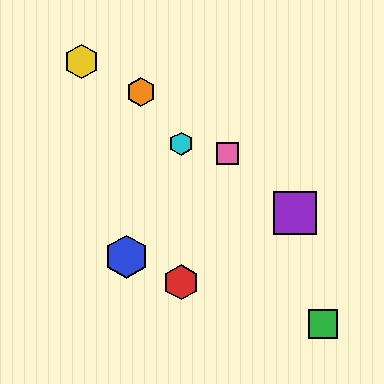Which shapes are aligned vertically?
The red hexagon, the cyan hexagon are aligned vertically.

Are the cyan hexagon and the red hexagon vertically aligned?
Yes, both are at x≈181.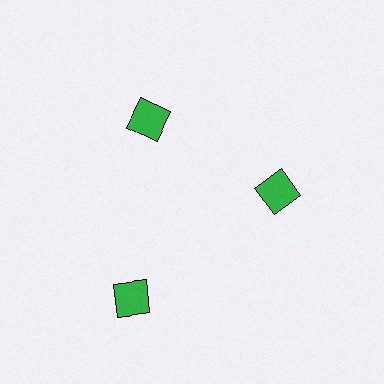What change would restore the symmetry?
The symmetry would be restored by moving it inward, back onto the ring so that all 3 diamonds sit at equal angles and equal distance from the center.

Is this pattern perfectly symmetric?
No. The 3 green diamonds are arranged in a ring, but one element near the 7 o'clock position is pushed outward from the center, breaking the 3-fold rotational symmetry.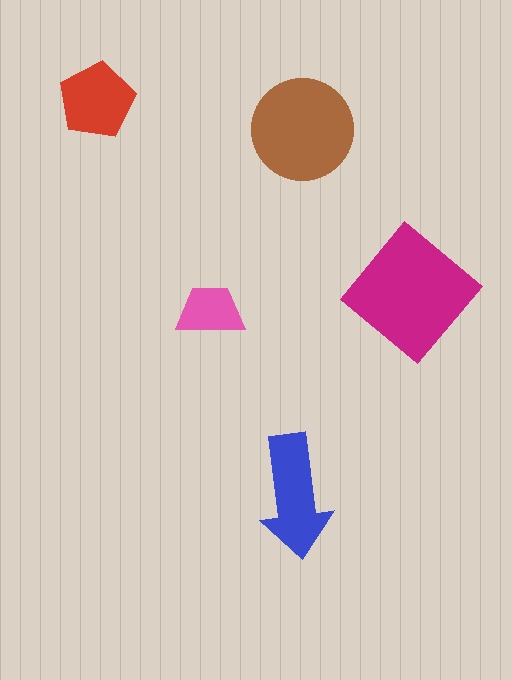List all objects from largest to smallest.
The magenta diamond, the brown circle, the blue arrow, the red pentagon, the pink trapezoid.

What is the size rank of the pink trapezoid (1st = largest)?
5th.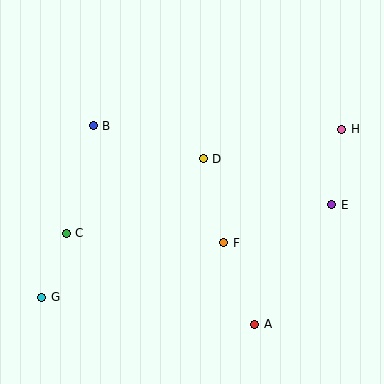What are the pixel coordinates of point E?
Point E is at (332, 205).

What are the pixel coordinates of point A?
Point A is at (255, 324).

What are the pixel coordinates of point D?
Point D is at (203, 159).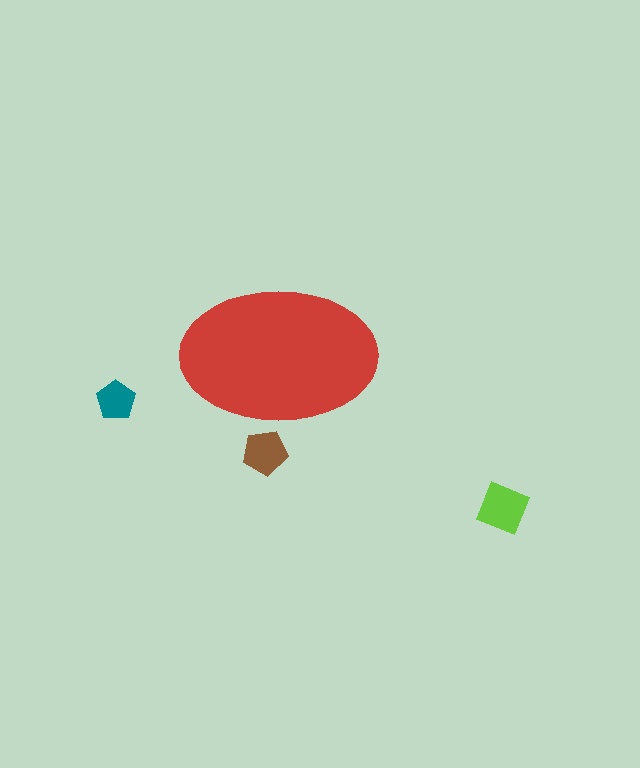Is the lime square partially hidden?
No, the lime square is fully visible.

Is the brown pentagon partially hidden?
Yes, the brown pentagon is partially hidden behind the red ellipse.